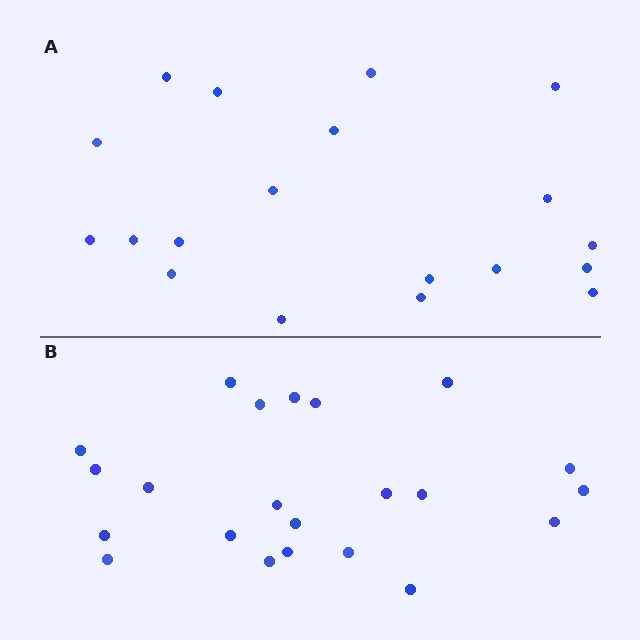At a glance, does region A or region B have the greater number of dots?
Region B (the bottom region) has more dots.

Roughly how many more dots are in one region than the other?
Region B has just a few more — roughly 2 or 3 more dots than region A.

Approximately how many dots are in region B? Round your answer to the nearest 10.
About 20 dots. (The exact count is 22, which rounds to 20.)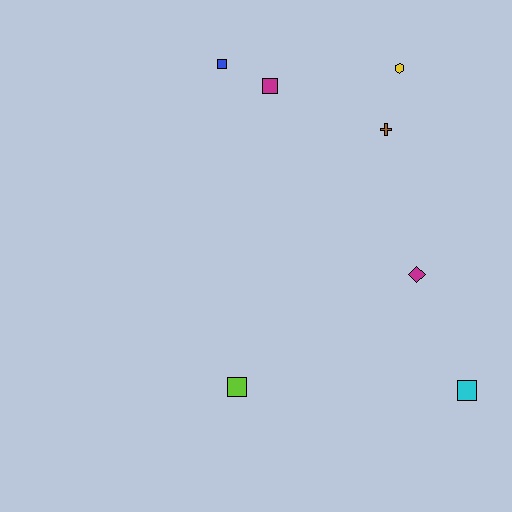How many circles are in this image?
There are no circles.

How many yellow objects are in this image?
There is 1 yellow object.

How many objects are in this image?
There are 7 objects.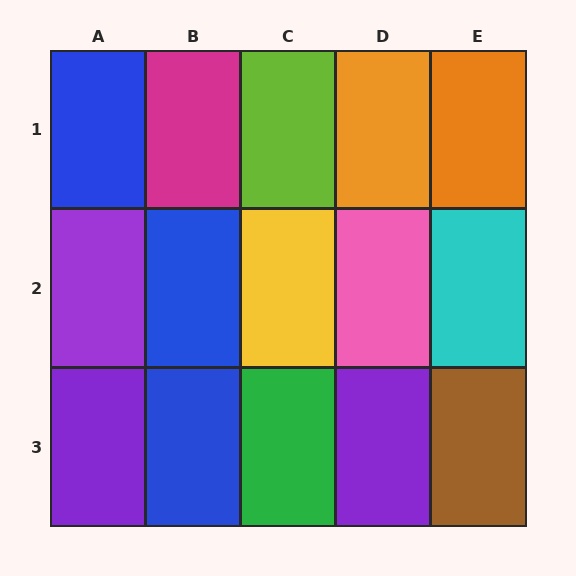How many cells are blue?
3 cells are blue.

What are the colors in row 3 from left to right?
Purple, blue, green, purple, brown.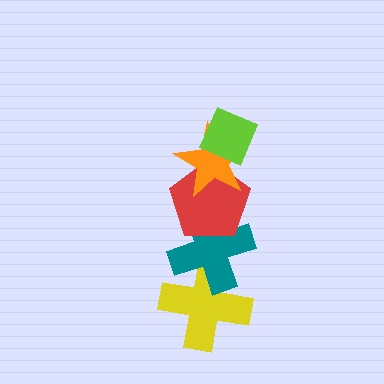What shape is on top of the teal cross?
The red pentagon is on top of the teal cross.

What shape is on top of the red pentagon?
The orange star is on top of the red pentagon.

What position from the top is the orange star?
The orange star is 2nd from the top.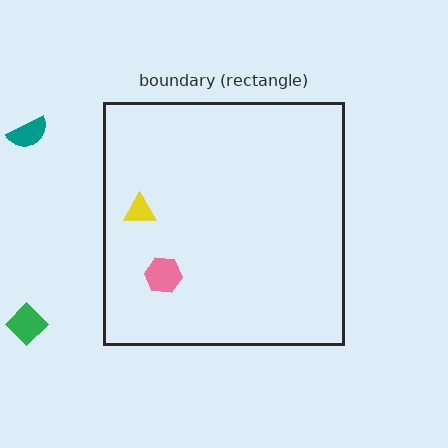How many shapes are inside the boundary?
2 inside, 2 outside.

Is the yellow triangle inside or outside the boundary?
Inside.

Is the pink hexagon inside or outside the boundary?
Inside.